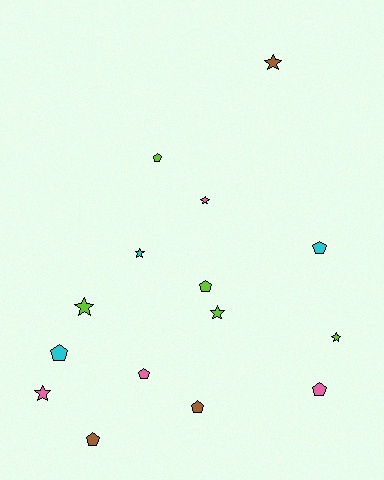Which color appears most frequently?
Lime, with 5 objects.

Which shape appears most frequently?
Pentagon, with 8 objects.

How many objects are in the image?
There are 15 objects.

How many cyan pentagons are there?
There are 2 cyan pentagons.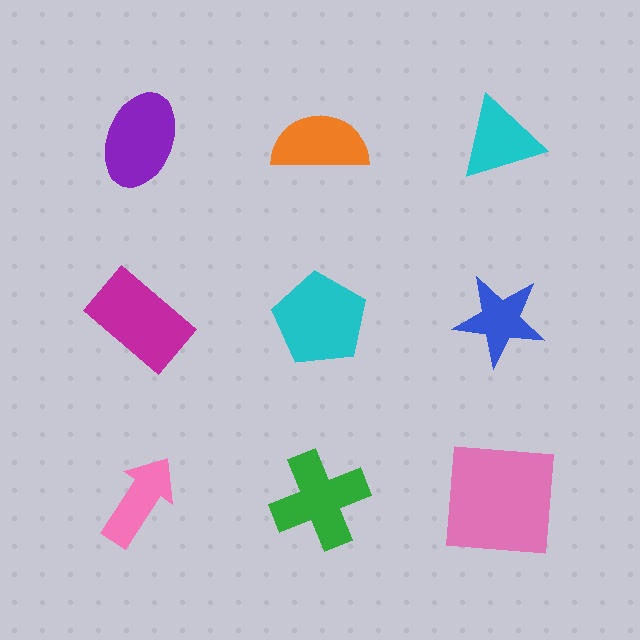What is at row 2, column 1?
A magenta rectangle.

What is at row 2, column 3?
A blue star.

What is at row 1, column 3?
A cyan triangle.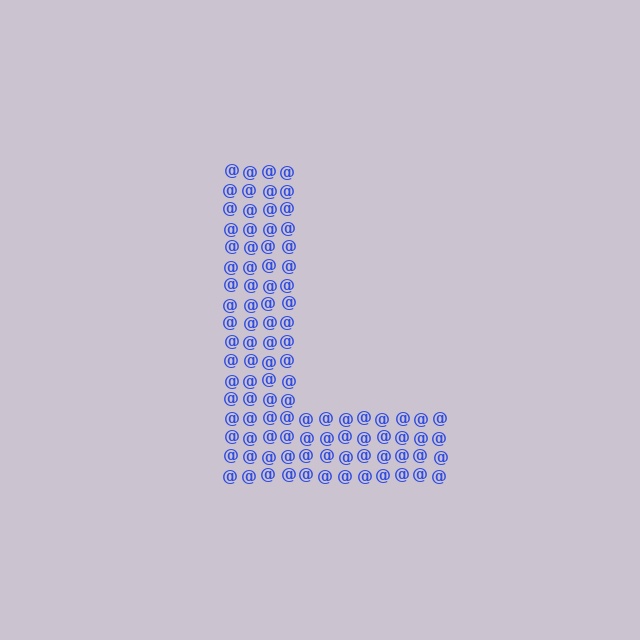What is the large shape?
The large shape is the letter L.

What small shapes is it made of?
It is made of small at signs.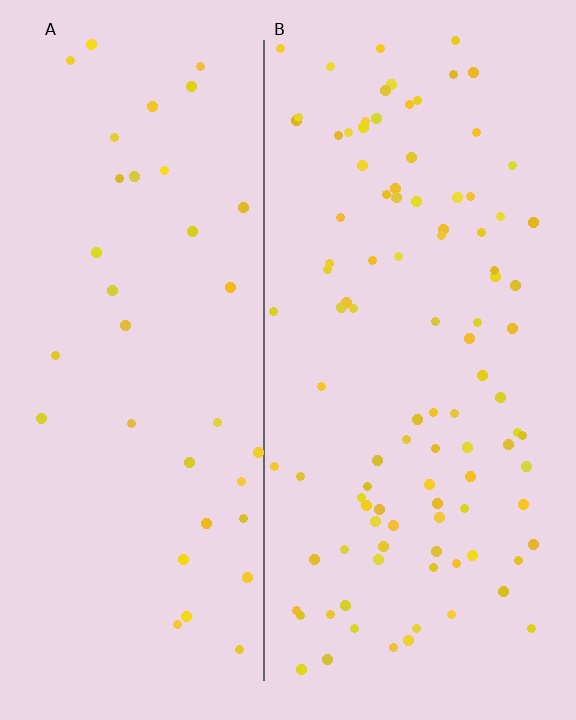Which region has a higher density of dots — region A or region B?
B (the right).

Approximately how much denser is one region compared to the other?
Approximately 2.8× — region B over region A.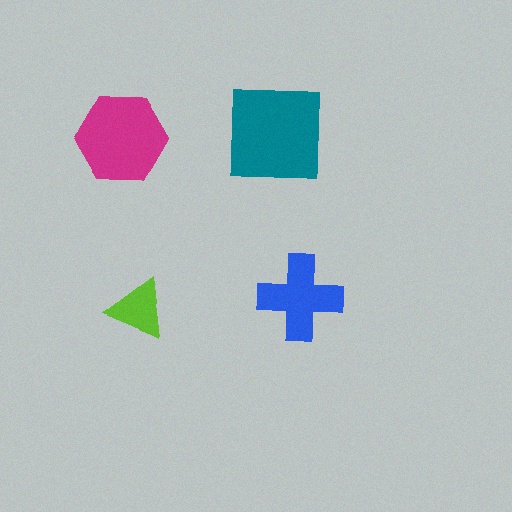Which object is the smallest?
The lime triangle.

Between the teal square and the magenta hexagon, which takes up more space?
The teal square.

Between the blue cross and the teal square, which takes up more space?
The teal square.